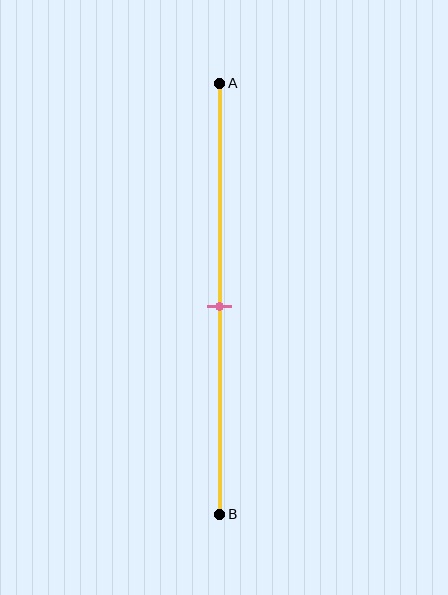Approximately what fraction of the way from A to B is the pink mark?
The pink mark is approximately 50% of the way from A to B.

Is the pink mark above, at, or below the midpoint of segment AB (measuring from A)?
The pink mark is approximately at the midpoint of segment AB.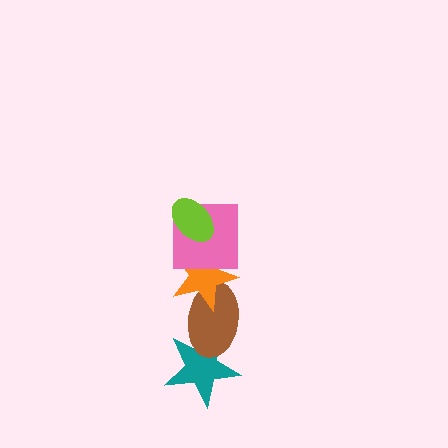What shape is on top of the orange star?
The pink square is on top of the orange star.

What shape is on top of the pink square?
The lime ellipse is on top of the pink square.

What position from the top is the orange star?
The orange star is 3rd from the top.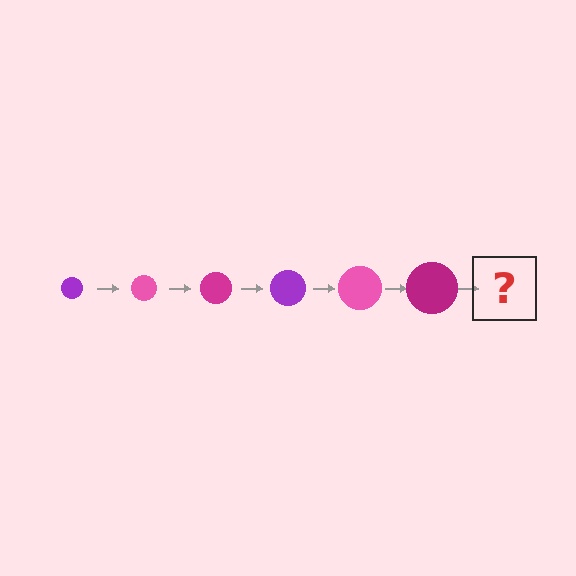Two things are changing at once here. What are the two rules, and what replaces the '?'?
The two rules are that the circle grows larger each step and the color cycles through purple, pink, and magenta. The '?' should be a purple circle, larger than the previous one.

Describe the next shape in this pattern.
It should be a purple circle, larger than the previous one.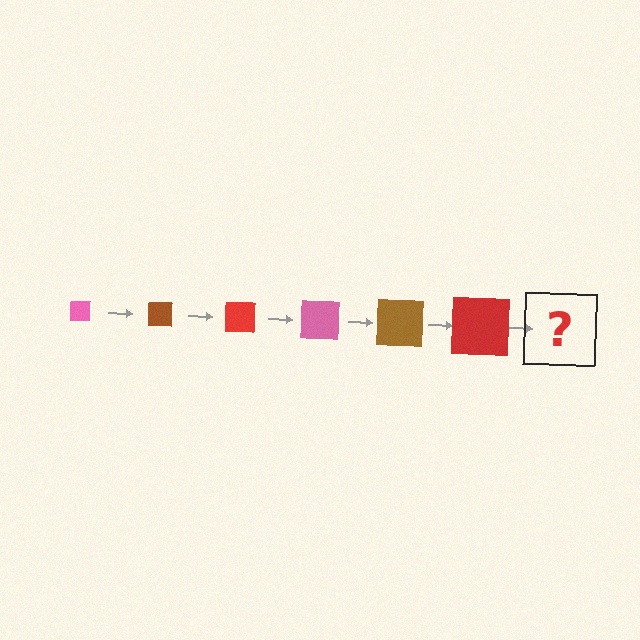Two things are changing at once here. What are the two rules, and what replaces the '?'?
The two rules are that the square grows larger each step and the color cycles through pink, brown, and red. The '?' should be a pink square, larger than the previous one.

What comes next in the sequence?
The next element should be a pink square, larger than the previous one.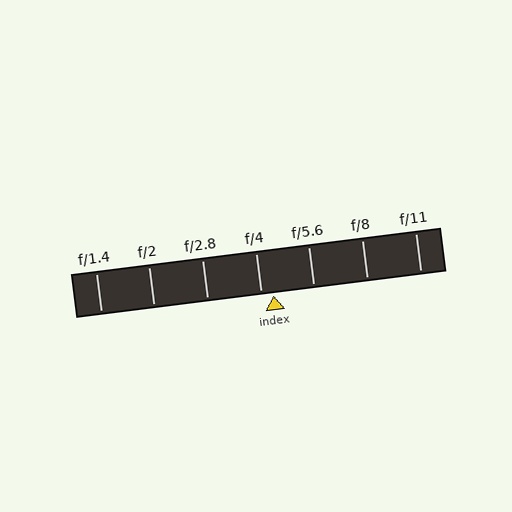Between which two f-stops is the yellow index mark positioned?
The index mark is between f/4 and f/5.6.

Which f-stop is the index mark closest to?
The index mark is closest to f/4.